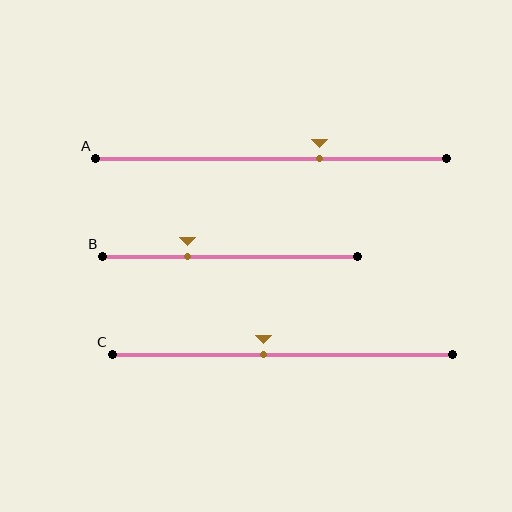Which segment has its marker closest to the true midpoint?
Segment C has its marker closest to the true midpoint.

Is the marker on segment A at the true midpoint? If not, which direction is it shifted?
No, the marker on segment A is shifted to the right by about 14% of the segment length.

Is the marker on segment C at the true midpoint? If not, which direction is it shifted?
No, the marker on segment C is shifted to the left by about 6% of the segment length.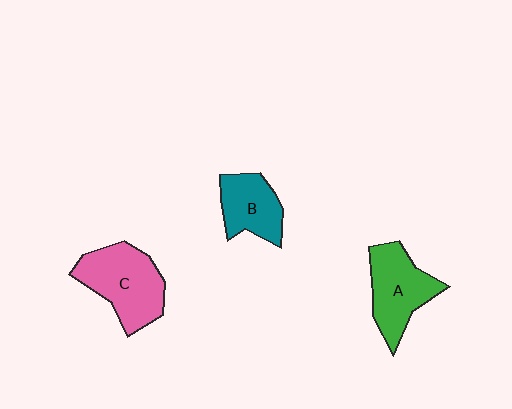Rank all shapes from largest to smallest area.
From largest to smallest: C (pink), A (green), B (teal).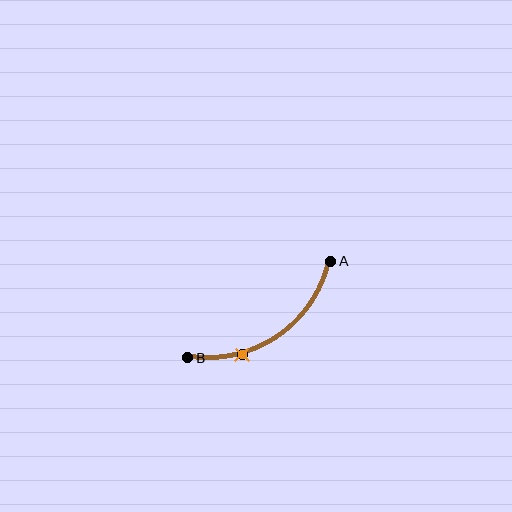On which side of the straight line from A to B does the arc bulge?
The arc bulges below and to the right of the straight line connecting A and B.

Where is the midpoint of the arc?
The arc midpoint is the point on the curve farthest from the straight line joining A and B. It sits below and to the right of that line.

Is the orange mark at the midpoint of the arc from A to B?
No. The orange mark lies on the arc but is closer to endpoint B. The arc midpoint would be at the point on the curve equidistant along the arc from both A and B.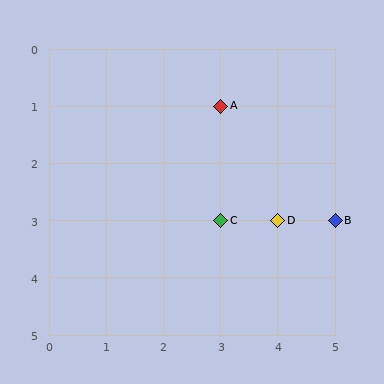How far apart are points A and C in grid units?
Points A and C are 2 rows apart.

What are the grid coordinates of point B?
Point B is at grid coordinates (5, 3).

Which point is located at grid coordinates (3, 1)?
Point A is at (3, 1).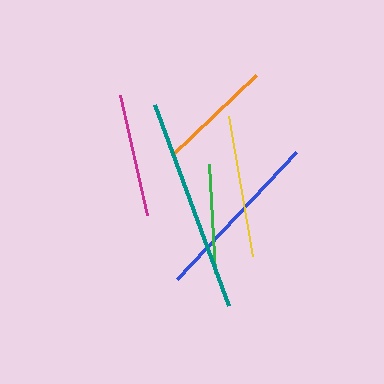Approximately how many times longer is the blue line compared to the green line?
The blue line is approximately 1.6 times the length of the green line.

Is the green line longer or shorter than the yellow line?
The yellow line is longer than the green line.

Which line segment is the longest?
The teal line is the longest at approximately 215 pixels.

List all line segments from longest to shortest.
From longest to shortest: teal, blue, yellow, magenta, orange, green.